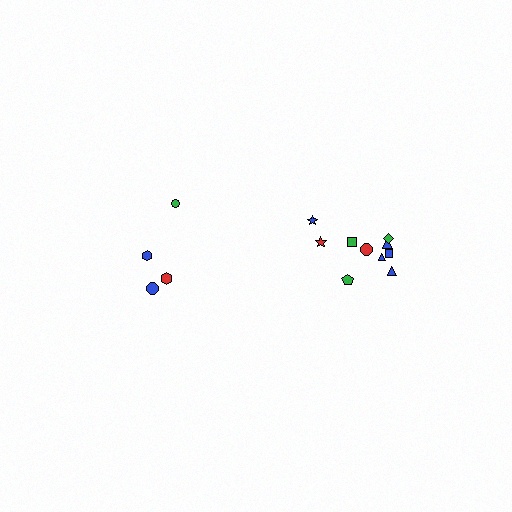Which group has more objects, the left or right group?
The right group.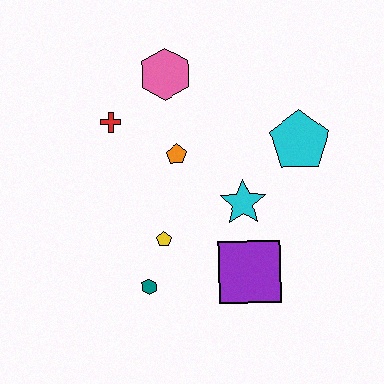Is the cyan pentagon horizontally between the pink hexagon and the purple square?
No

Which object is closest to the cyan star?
The purple square is closest to the cyan star.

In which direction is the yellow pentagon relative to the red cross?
The yellow pentagon is below the red cross.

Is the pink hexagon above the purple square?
Yes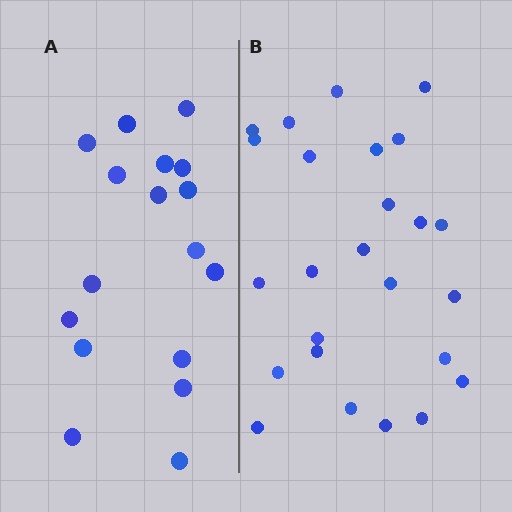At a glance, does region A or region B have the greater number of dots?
Region B (the right region) has more dots.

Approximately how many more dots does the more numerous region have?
Region B has roughly 8 or so more dots than region A.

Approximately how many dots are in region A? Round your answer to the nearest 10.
About 20 dots. (The exact count is 17, which rounds to 20.)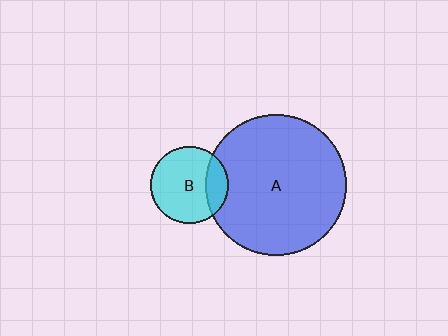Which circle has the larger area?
Circle A (blue).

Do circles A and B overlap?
Yes.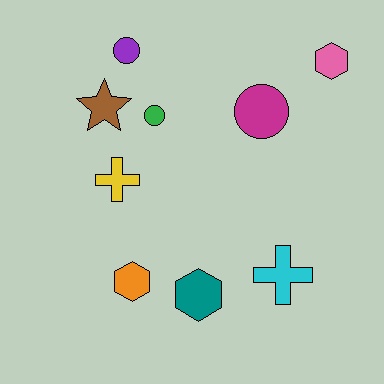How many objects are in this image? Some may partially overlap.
There are 9 objects.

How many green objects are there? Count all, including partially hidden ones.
There is 1 green object.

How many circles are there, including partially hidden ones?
There are 3 circles.